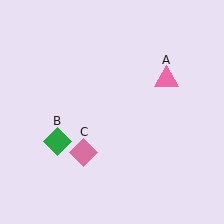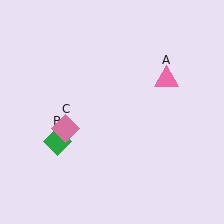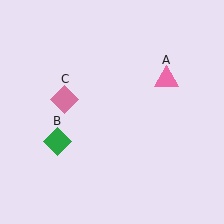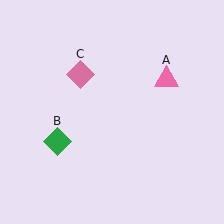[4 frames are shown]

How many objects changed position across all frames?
1 object changed position: pink diamond (object C).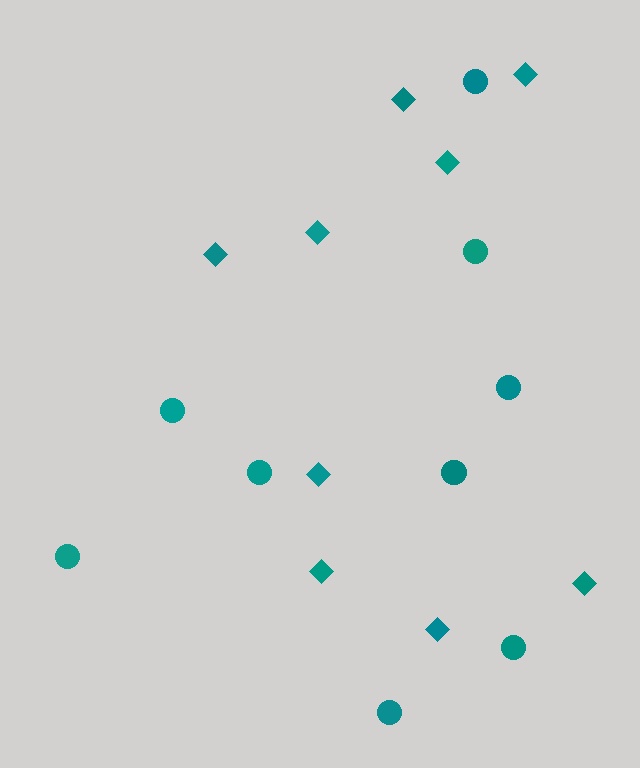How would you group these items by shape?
There are 2 groups: one group of circles (9) and one group of diamonds (9).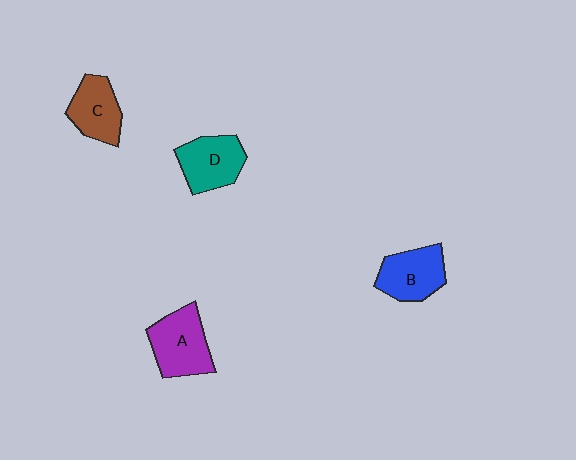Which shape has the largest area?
Shape A (purple).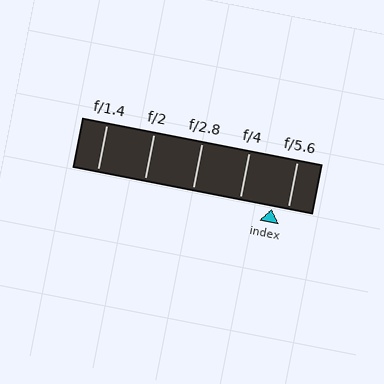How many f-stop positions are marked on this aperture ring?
There are 5 f-stop positions marked.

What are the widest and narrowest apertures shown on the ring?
The widest aperture shown is f/1.4 and the narrowest is f/5.6.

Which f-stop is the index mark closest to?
The index mark is closest to f/5.6.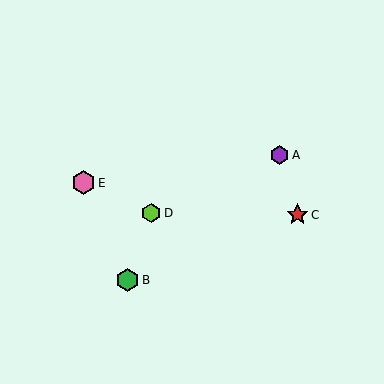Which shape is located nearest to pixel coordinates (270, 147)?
The purple hexagon (labeled A) at (279, 155) is nearest to that location.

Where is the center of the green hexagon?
The center of the green hexagon is at (127, 280).